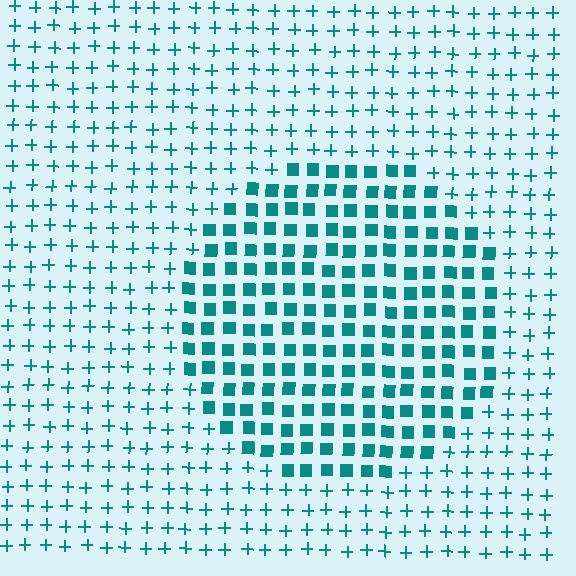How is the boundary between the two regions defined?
The boundary is defined by a change in element shape: squares inside vs. plus signs outside. All elements share the same color and spacing.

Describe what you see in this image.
The image is filled with small teal elements arranged in a uniform grid. A circle-shaped region contains squares, while the surrounding area contains plus signs. The boundary is defined purely by the change in element shape.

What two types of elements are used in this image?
The image uses squares inside the circle region and plus signs outside it.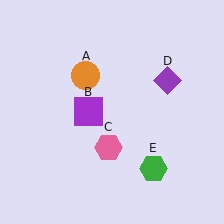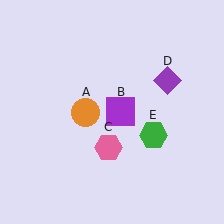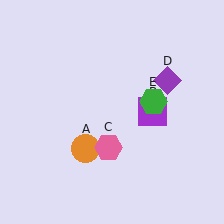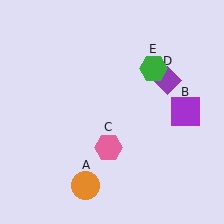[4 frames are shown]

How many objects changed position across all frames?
3 objects changed position: orange circle (object A), purple square (object B), green hexagon (object E).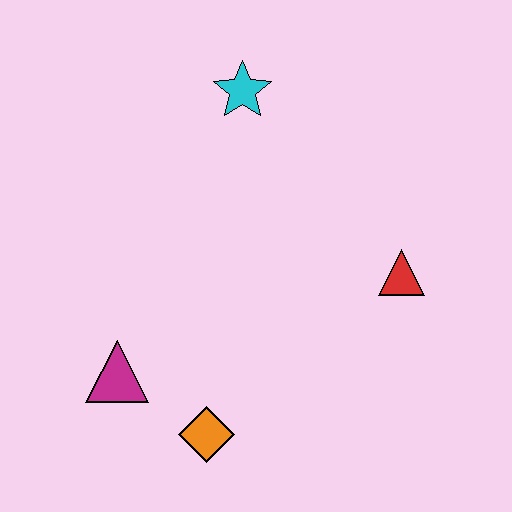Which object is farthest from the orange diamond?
The cyan star is farthest from the orange diamond.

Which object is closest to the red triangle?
The cyan star is closest to the red triangle.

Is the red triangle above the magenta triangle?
Yes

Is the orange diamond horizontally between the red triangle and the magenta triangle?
Yes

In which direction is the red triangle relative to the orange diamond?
The red triangle is to the right of the orange diamond.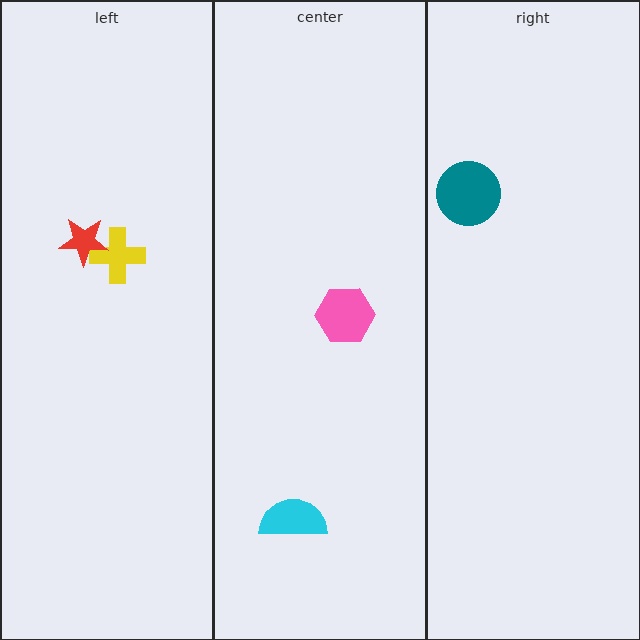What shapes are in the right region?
The teal circle.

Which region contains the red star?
The left region.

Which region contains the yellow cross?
The left region.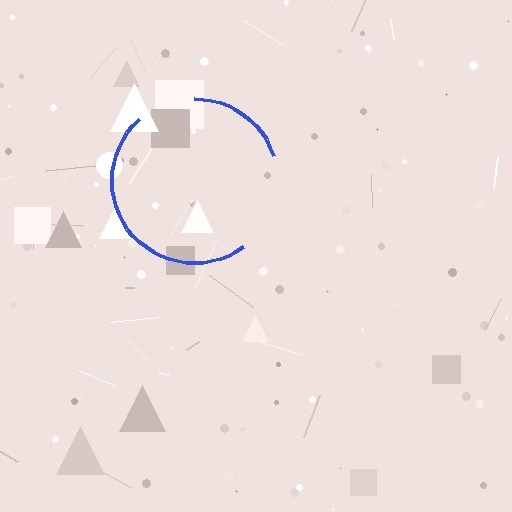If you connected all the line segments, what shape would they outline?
They would outline a circle.